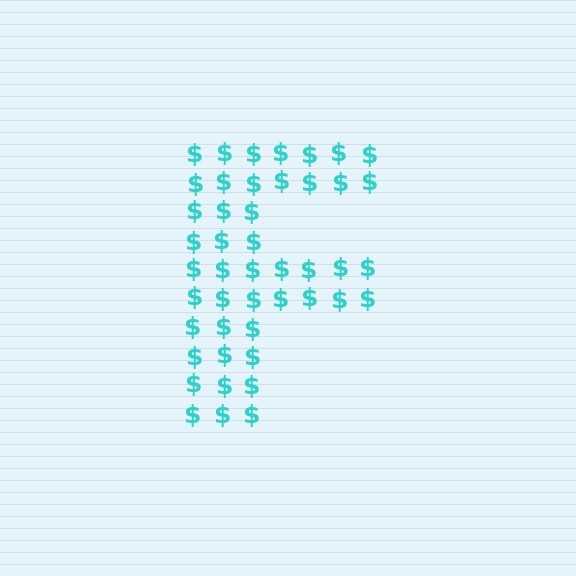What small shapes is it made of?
It is made of small dollar signs.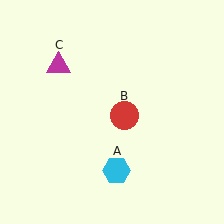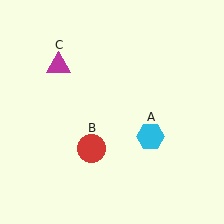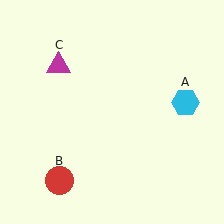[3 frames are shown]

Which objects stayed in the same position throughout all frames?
Magenta triangle (object C) remained stationary.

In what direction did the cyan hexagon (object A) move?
The cyan hexagon (object A) moved up and to the right.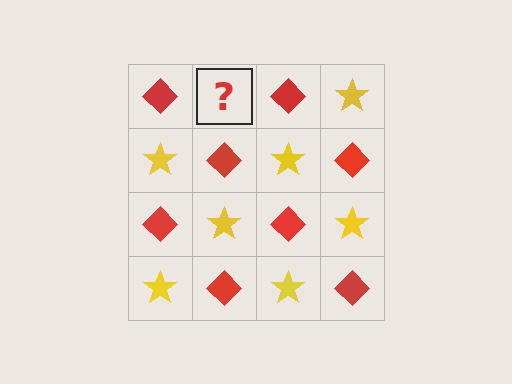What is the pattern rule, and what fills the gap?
The rule is that it alternates red diamond and yellow star in a checkerboard pattern. The gap should be filled with a yellow star.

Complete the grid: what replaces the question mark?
The question mark should be replaced with a yellow star.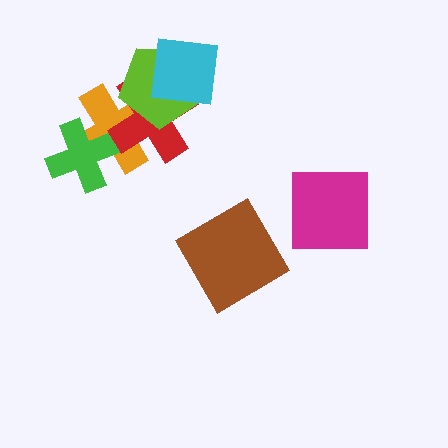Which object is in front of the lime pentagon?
The cyan square is in front of the lime pentagon.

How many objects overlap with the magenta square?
0 objects overlap with the magenta square.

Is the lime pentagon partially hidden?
Yes, it is partially covered by another shape.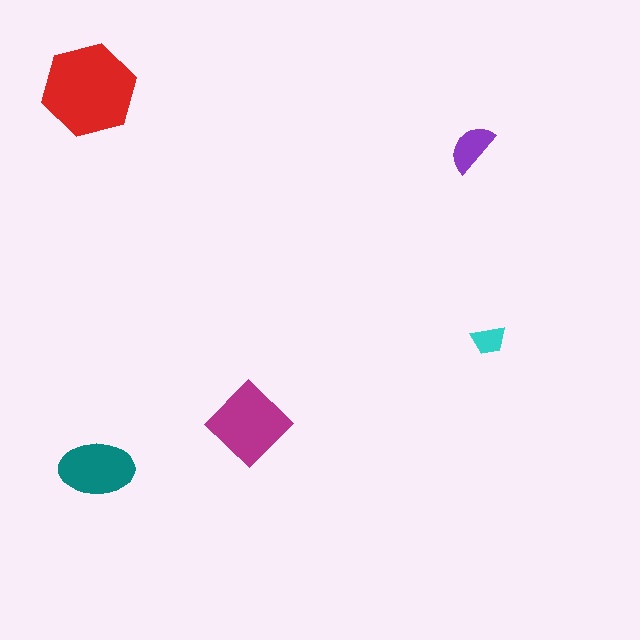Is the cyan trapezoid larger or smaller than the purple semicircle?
Smaller.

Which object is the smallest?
The cyan trapezoid.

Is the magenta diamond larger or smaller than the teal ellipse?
Larger.